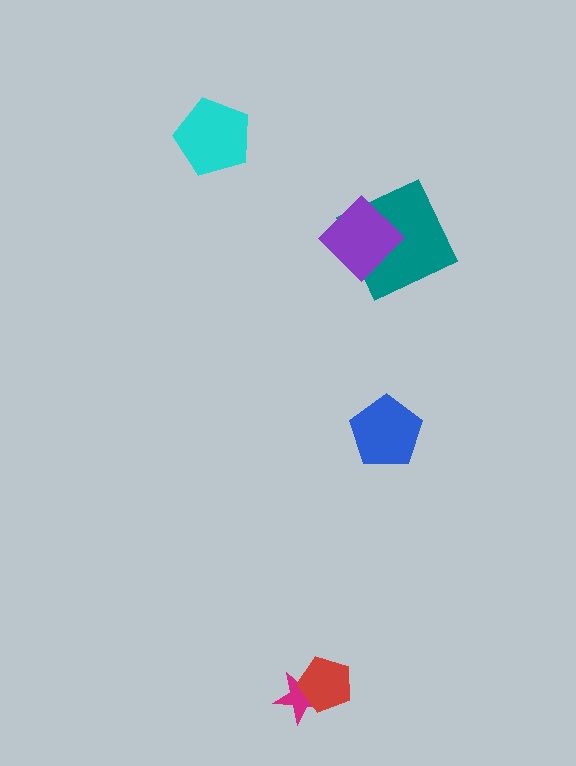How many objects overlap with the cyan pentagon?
0 objects overlap with the cyan pentagon.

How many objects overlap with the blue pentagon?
0 objects overlap with the blue pentagon.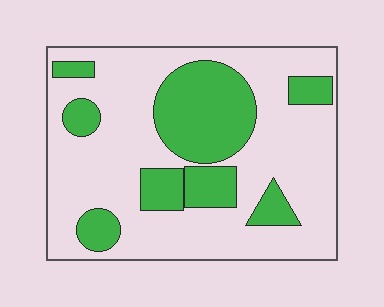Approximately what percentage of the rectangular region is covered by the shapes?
Approximately 30%.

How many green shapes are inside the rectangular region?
8.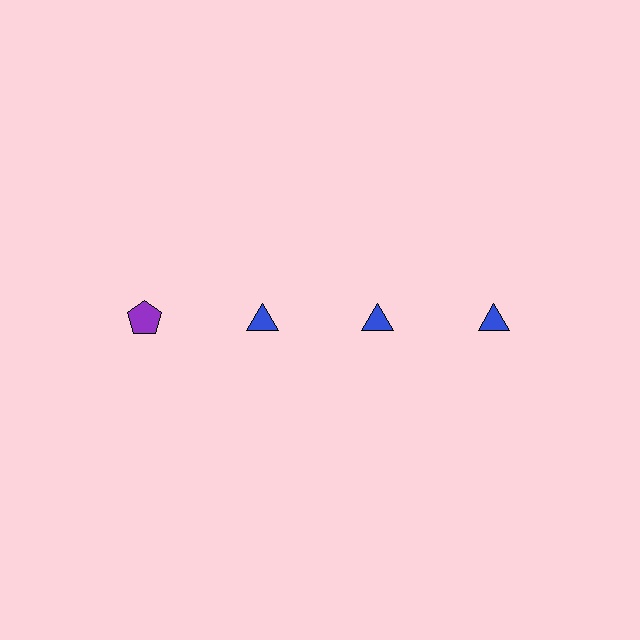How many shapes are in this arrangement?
There are 4 shapes arranged in a grid pattern.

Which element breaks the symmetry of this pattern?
The purple pentagon in the top row, leftmost column breaks the symmetry. All other shapes are blue triangles.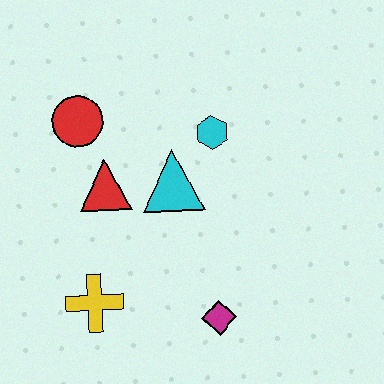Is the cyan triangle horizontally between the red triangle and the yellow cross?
No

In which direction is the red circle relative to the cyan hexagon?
The red circle is to the left of the cyan hexagon.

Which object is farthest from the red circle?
The magenta diamond is farthest from the red circle.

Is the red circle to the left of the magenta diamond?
Yes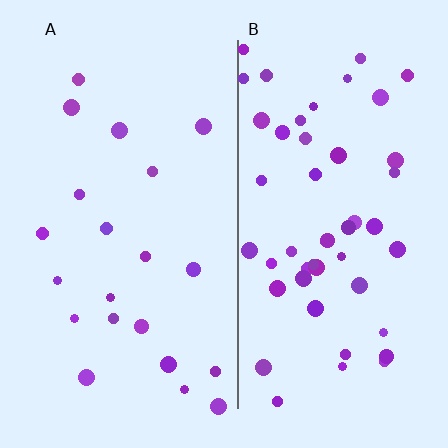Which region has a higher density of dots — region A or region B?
B (the right).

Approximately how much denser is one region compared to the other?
Approximately 2.4× — region B over region A.